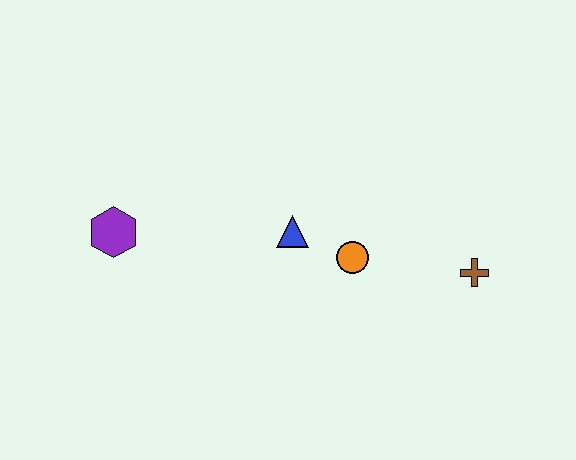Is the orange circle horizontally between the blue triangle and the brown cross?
Yes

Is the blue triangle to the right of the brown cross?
No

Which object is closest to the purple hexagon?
The blue triangle is closest to the purple hexagon.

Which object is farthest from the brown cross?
The purple hexagon is farthest from the brown cross.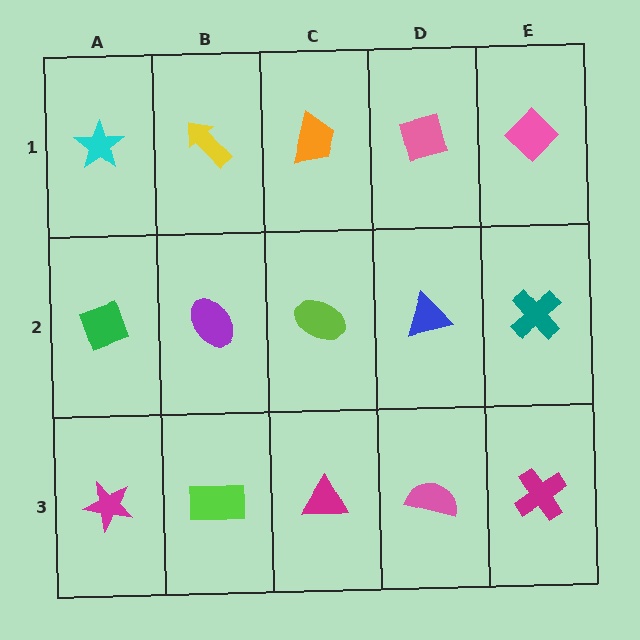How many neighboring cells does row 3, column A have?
2.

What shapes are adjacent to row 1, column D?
A blue triangle (row 2, column D), an orange trapezoid (row 1, column C), a pink diamond (row 1, column E).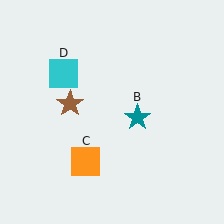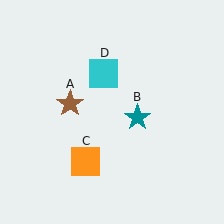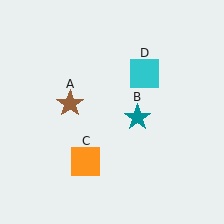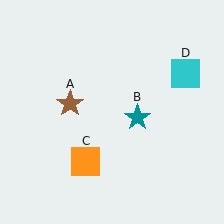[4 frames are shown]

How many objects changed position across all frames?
1 object changed position: cyan square (object D).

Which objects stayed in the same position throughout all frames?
Brown star (object A) and teal star (object B) and orange square (object C) remained stationary.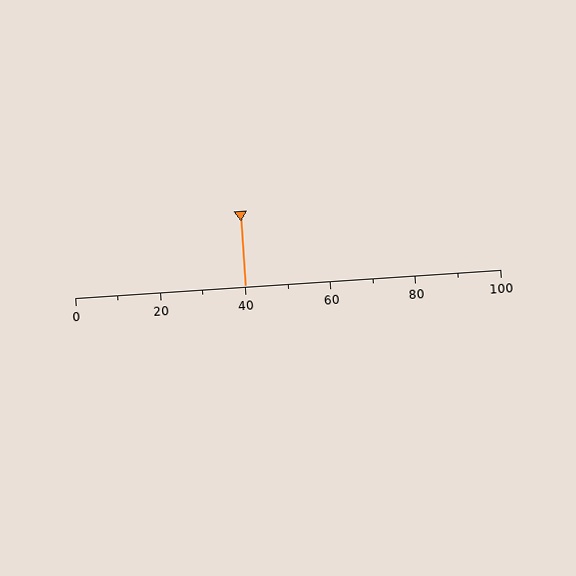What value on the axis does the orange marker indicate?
The marker indicates approximately 40.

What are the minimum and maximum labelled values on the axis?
The axis runs from 0 to 100.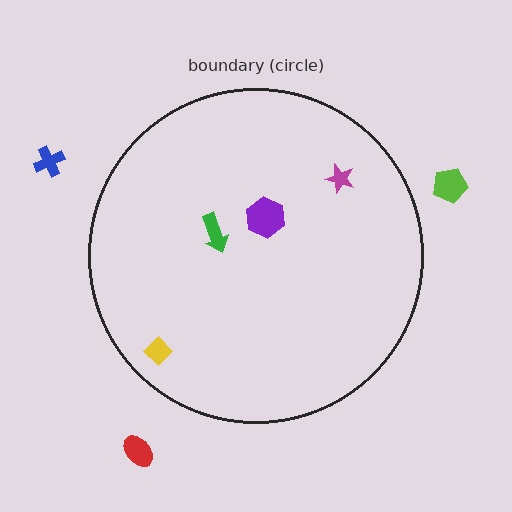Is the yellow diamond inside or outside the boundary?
Inside.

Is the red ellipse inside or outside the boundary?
Outside.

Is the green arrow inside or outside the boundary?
Inside.